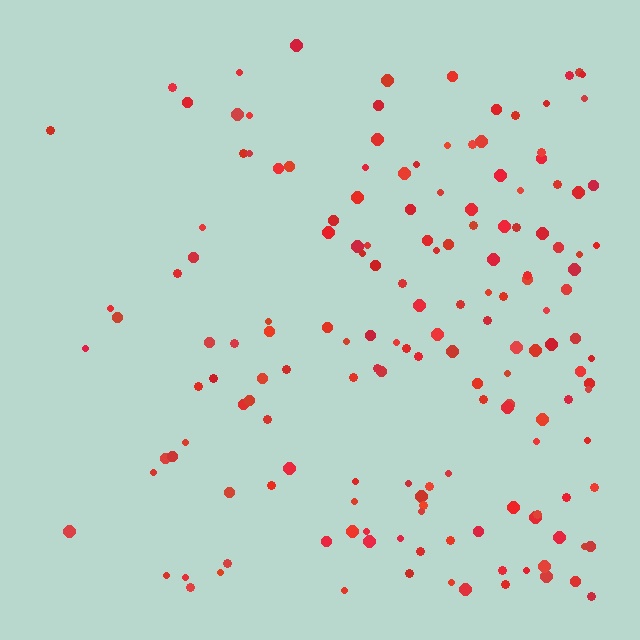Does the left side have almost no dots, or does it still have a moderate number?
Still a moderate number, just noticeably fewer than the right.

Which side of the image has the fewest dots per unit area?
The left.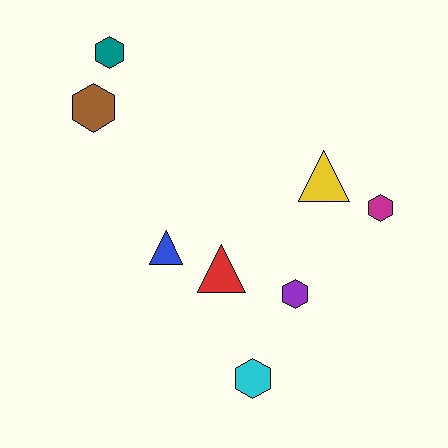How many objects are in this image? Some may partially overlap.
There are 8 objects.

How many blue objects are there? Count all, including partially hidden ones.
There is 1 blue object.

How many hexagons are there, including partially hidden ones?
There are 5 hexagons.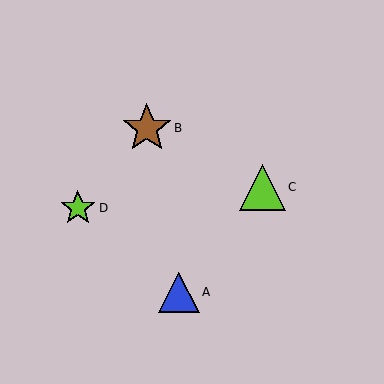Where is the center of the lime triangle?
The center of the lime triangle is at (262, 187).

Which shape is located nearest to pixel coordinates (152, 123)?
The brown star (labeled B) at (147, 128) is nearest to that location.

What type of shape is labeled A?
Shape A is a blue triangle.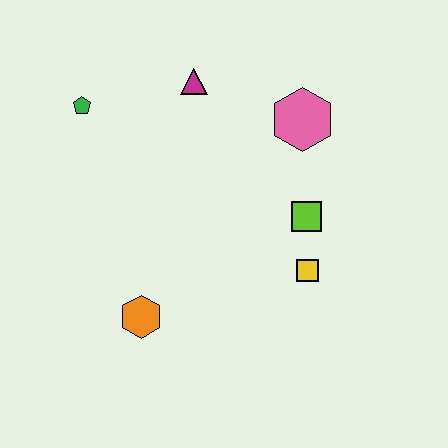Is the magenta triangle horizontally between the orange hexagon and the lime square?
Yes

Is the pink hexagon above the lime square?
Yes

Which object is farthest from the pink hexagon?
The orange hexagon is farthest from the pink hexagon.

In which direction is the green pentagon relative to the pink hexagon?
The green pentagon is to the left of the pink hexagon.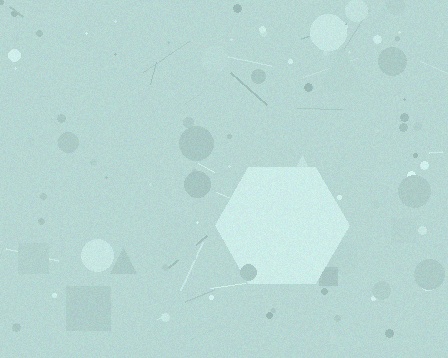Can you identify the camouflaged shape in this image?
The camouflaged shape is a hexagon.